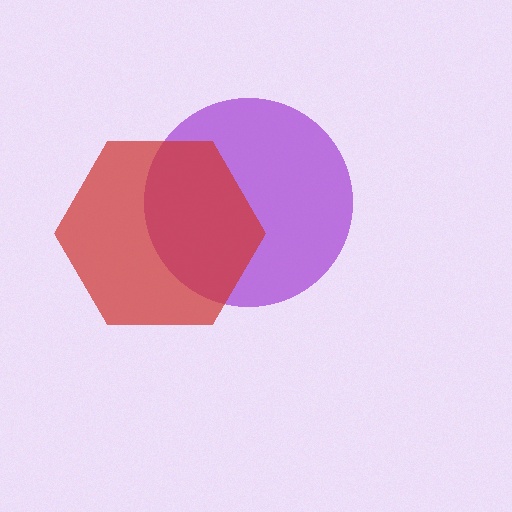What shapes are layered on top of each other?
The layered shapes are: a purple circle, a red hexagon.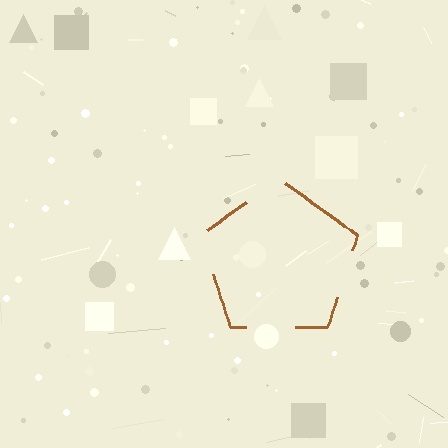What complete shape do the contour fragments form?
The contour fragments form a pentagon.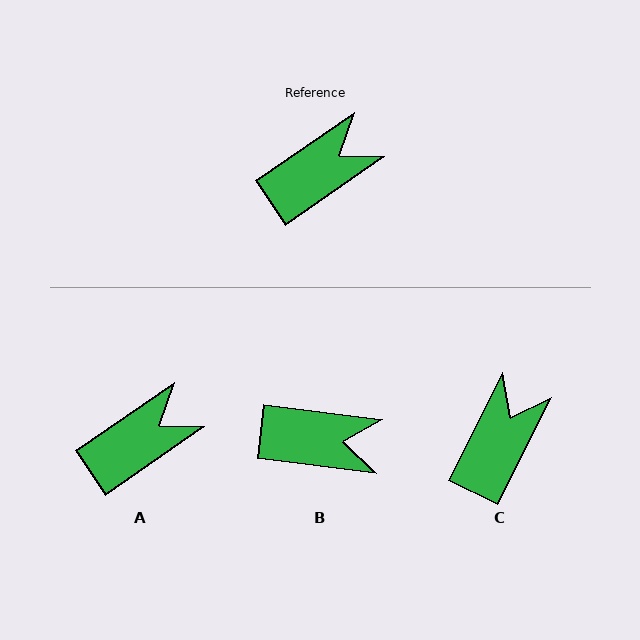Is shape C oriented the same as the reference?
No, it is off by about 29 degrees.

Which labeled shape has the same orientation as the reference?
A.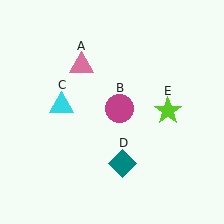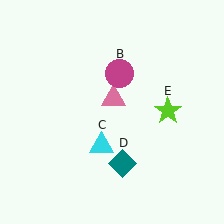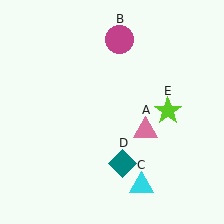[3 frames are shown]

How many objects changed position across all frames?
3 objects changed position: pink triangle (object A), magenta circle (object B), cyan triangle (object C).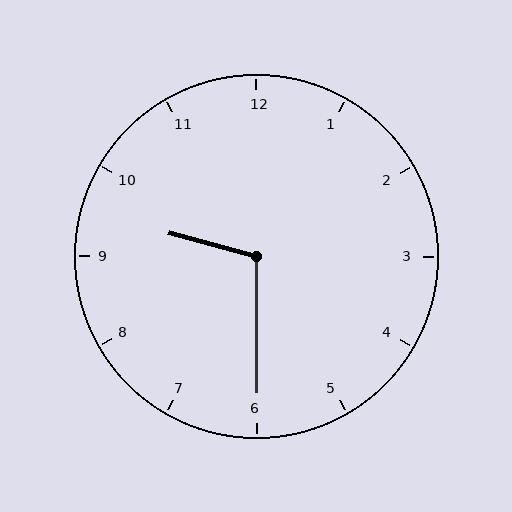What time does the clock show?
9:30.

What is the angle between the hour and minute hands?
Approximately 105 degrees.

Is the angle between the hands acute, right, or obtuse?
It is obtuse.